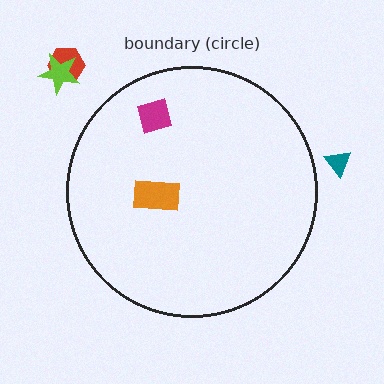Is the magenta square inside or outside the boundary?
Inside.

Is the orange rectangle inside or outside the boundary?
Inside.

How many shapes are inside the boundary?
2 inside, 3 outside.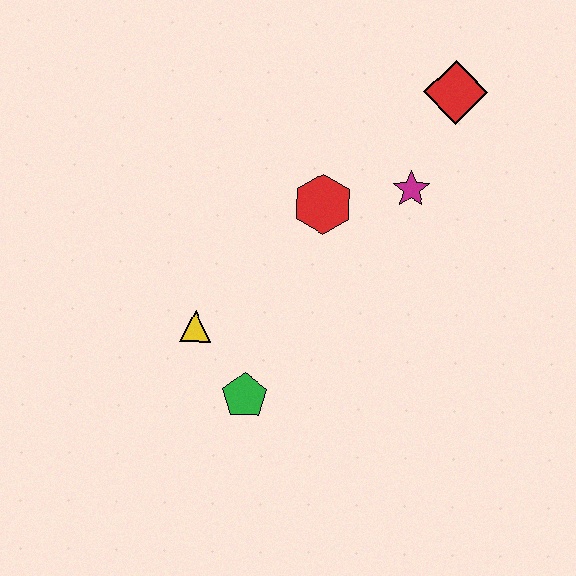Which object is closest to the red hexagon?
The magenta star is closest to the red hexagon.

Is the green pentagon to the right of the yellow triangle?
Yes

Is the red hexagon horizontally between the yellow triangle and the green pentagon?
No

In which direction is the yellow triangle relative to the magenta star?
The yellow triangle is to the left of the magenta star.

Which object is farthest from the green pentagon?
The red diamond is farthest from the green pentagon.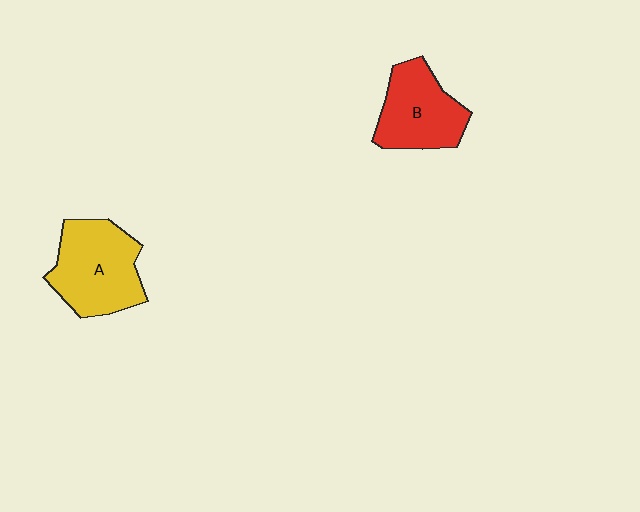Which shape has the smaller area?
Shape B (red).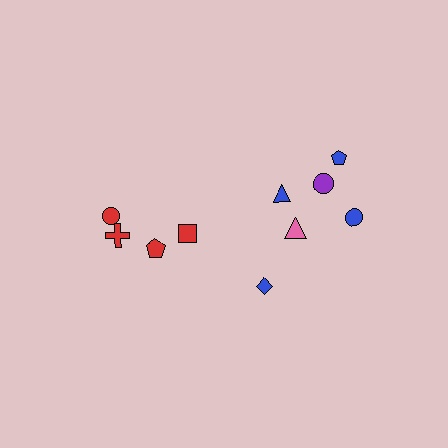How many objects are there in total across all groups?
There are 10 objects.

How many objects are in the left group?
There are 4 objects.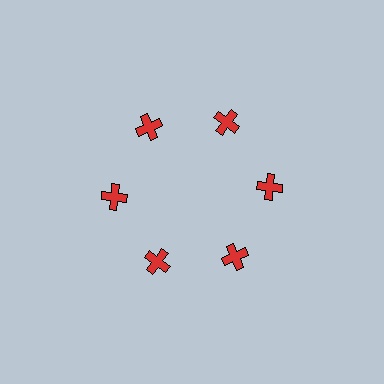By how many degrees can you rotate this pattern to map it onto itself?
The pattern maps onto itself every 60 degrees of rotation.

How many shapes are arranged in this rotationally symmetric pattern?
There are 6 shapes, arranged in 6 groups of 1.